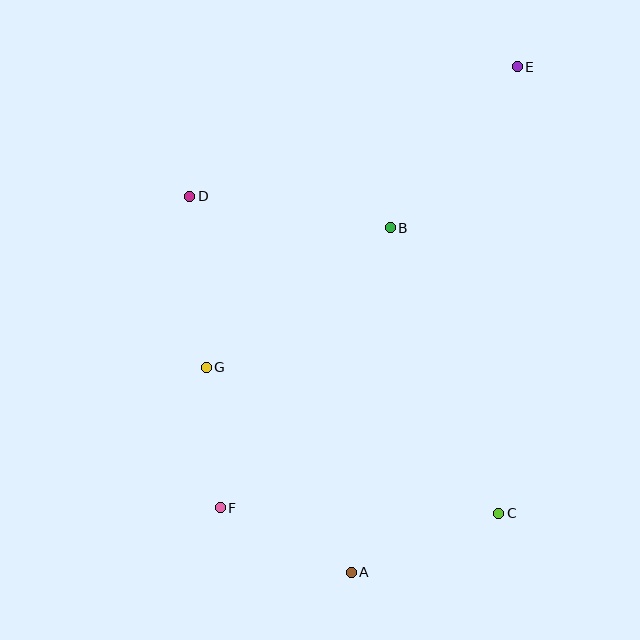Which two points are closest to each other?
Points F and G are closest to each other.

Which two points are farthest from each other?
Points A and E are farthest from each other.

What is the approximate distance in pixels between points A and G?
The distance between A and G is approximately 251 pixels.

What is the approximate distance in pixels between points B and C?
The distance between B and C is approximately 305 pixels.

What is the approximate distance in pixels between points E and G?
The distance between E and G is approximately 432 pixels.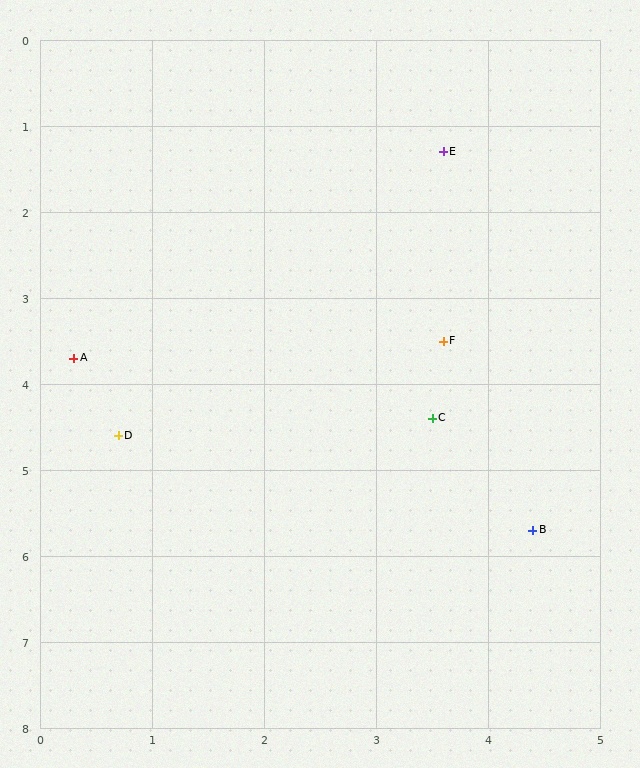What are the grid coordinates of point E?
Point E is at approximately (3.6, 1.3).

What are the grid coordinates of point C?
Point C is at approximately (3.5, 4.4).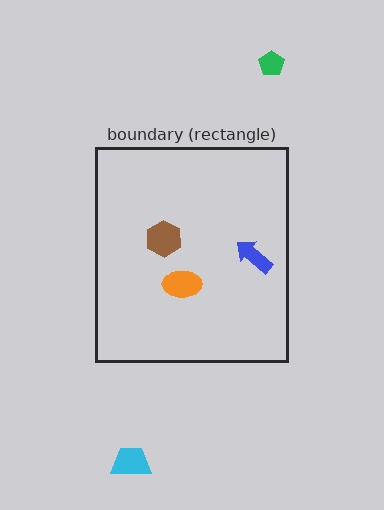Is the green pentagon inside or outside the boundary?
Outside.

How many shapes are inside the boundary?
3 inside, 2 outside.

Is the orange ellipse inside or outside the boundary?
Inside.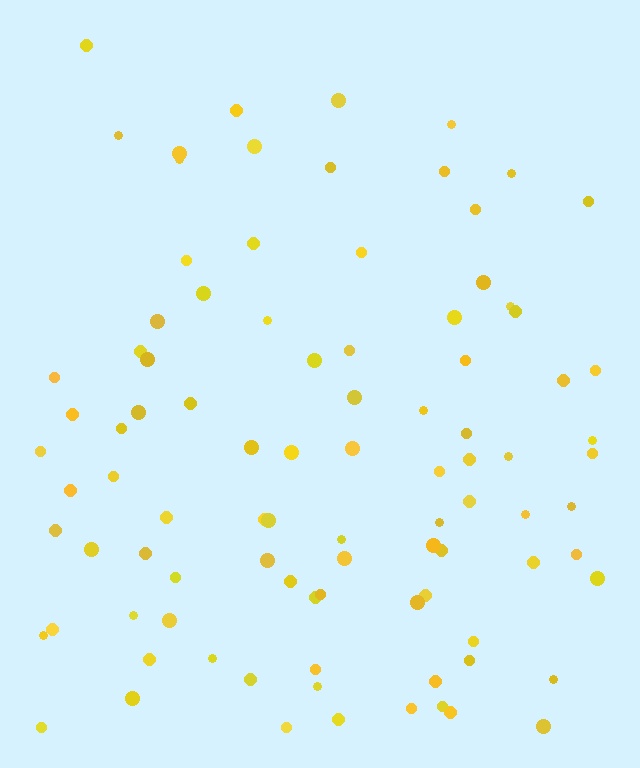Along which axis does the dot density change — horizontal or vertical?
Vertical.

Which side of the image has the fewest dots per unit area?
The top.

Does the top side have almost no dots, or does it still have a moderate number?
Still a moderate number, just noticeably fewer than the bottom.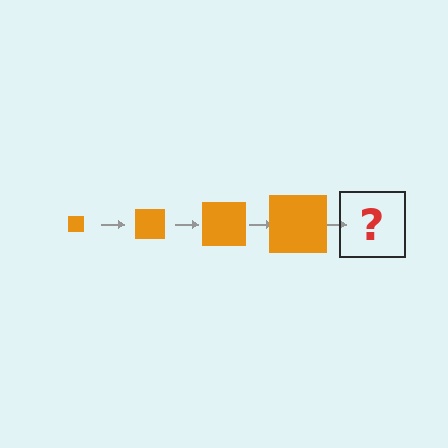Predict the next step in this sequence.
The next step is an orange square, larger than the previous one.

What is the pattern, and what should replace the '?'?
The pattern is that the square gets progressively larger each step. The '?' should be an orange square, larger than the previous one.